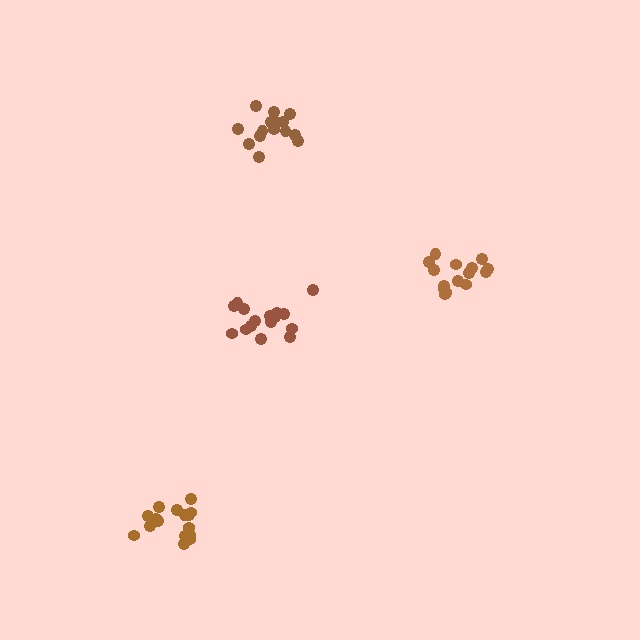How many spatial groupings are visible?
There are 4 spatial groupings.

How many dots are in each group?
Group 1: 17 dots, Group 2: 16 dots, Group 3: 15 dots, Group 4: 15 dots (63 total).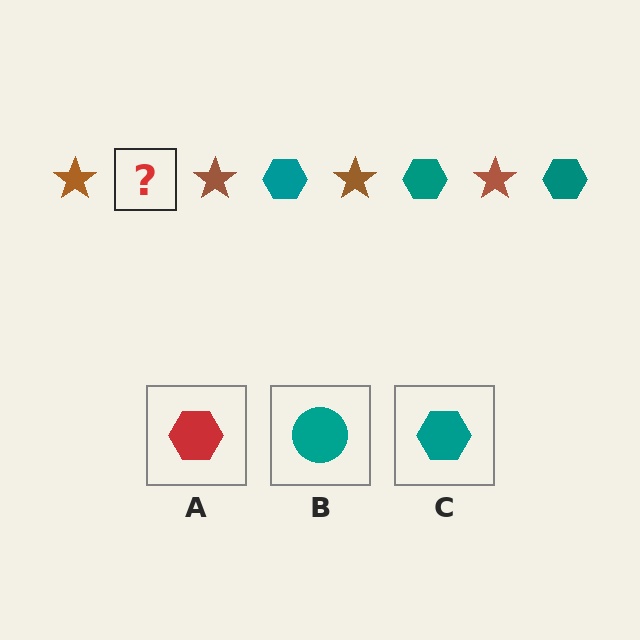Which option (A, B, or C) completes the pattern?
C.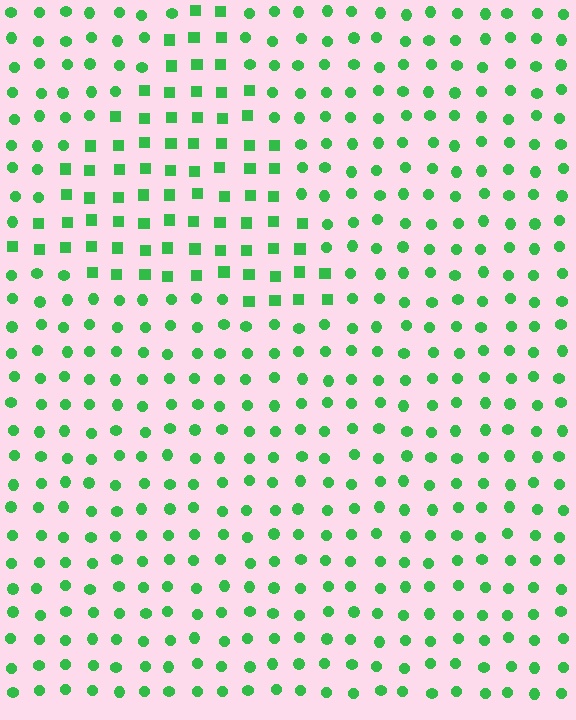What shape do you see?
I see a triangle.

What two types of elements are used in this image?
The image uses squares inside the triangle region and circles outside it.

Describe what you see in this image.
The image is filled with small green elements arranged in a uniform grid. A triangle-shaped region contains squares, while the surrounding area contains circles. The boundary is defined purely by the change in element shape.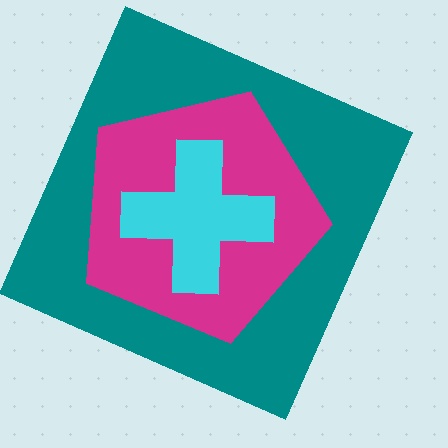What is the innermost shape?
The cyan cross.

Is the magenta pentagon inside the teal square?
Yes.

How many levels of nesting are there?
3.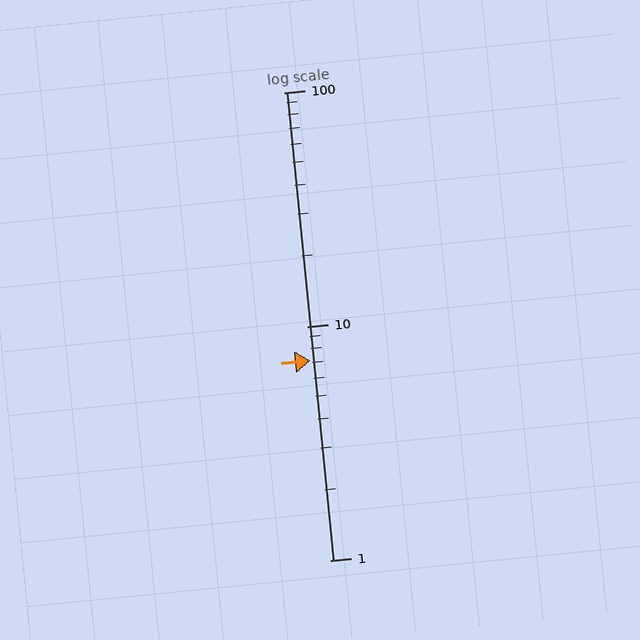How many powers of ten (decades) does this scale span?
The scale spans 2 decades, from 1 to 100.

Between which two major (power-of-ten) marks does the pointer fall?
The pointer is between 1 and 10.